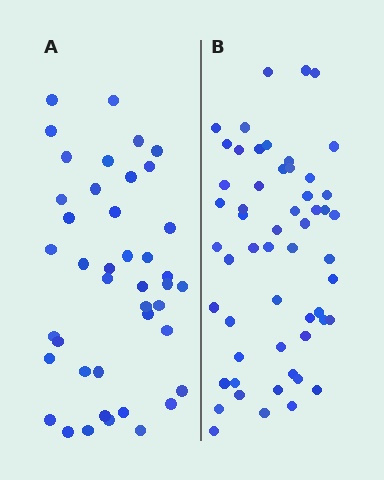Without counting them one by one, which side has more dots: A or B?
Region B (the right region) has more dots.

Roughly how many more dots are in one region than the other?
Region B has approximately 15 more dots than region A.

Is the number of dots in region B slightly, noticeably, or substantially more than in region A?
Region B has noticeably more, but not dramatically so. The ratio is roughly 1.3 to 1.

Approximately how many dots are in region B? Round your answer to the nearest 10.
About 60 dots. (The exact count is 55, which rounds to 60.)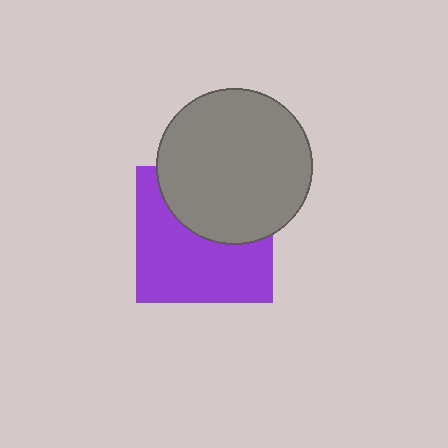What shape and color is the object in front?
The object in front is a gray circle.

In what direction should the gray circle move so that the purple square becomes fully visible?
The gray circle should move up. That is the shortest direction to clear the overlap and leave the purple square fully visible.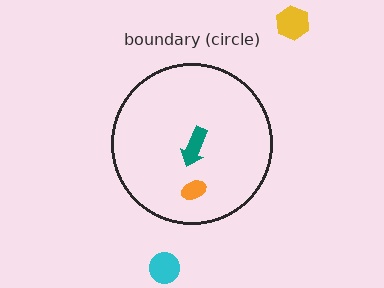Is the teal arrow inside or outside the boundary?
Inside.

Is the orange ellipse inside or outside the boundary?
Inside.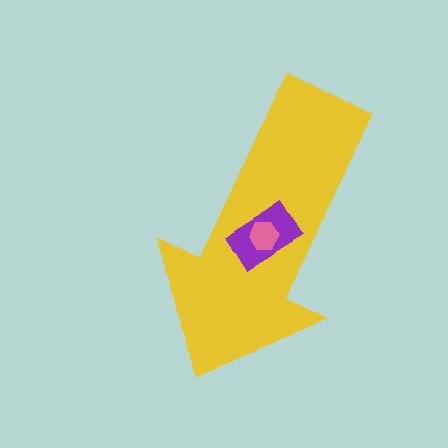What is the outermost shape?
The yellow arrow.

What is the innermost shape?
The pink hexagon.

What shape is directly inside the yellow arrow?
The purple rectangle.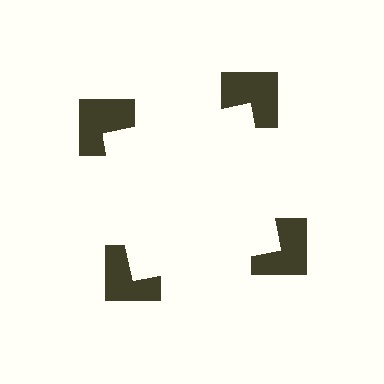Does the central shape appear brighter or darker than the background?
It typically appears slightly brighter than the background, even though no actual brightness change is drawn.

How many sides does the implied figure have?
4 sides.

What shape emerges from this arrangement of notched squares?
An illusory square — its edges are inferred from the aligned wedge cuts in the notched squares, not physically drawn.